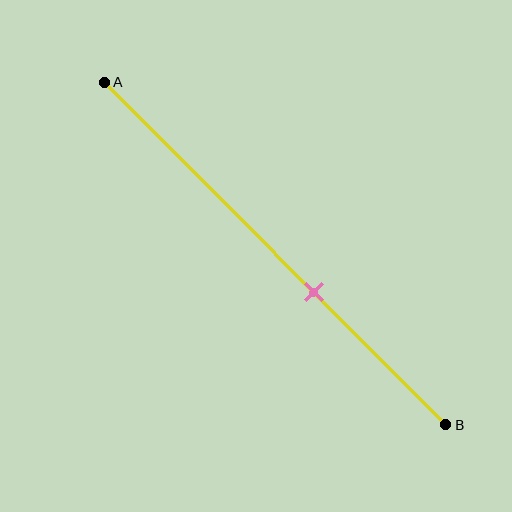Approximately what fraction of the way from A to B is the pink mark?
The pink mark is approximately 60% of the way from A to B.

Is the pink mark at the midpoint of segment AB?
No, the mark is at about 60% from A, not at the 50% midpoint.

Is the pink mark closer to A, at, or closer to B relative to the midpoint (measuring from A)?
The pink mark is closer to point B than the midpoint of segment AB.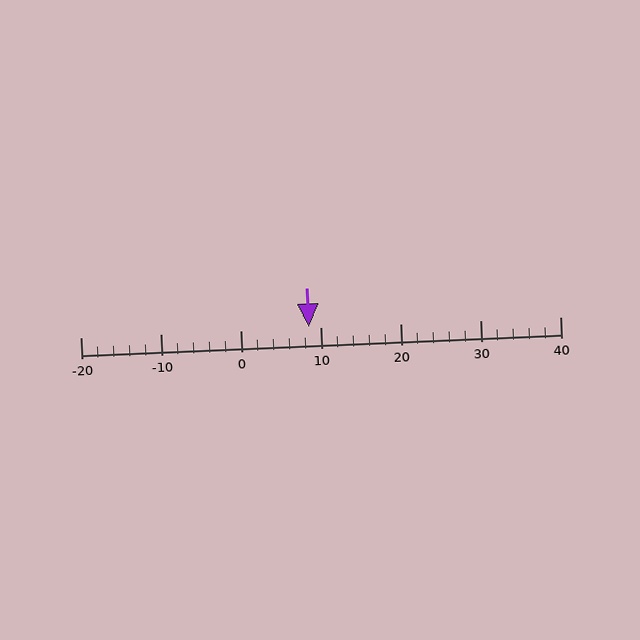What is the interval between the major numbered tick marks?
The major tick marks are spaced 10 units apart.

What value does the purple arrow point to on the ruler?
The purple arrow points to approximately 8.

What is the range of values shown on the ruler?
The ruler shows values from -20 to 40.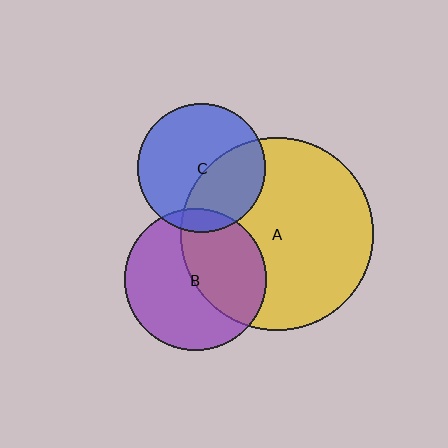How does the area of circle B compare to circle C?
Approximately 1.2 times.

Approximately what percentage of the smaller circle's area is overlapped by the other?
Approximately 40%.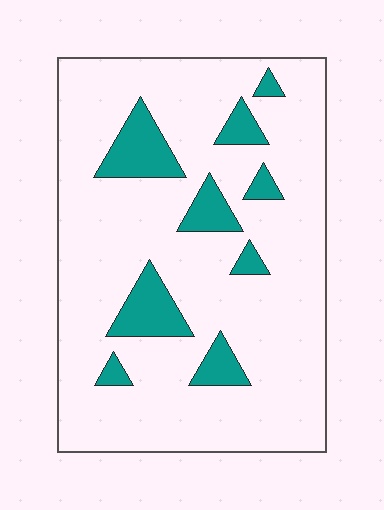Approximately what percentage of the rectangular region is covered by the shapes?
Approximately 15%.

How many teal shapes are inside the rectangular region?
9.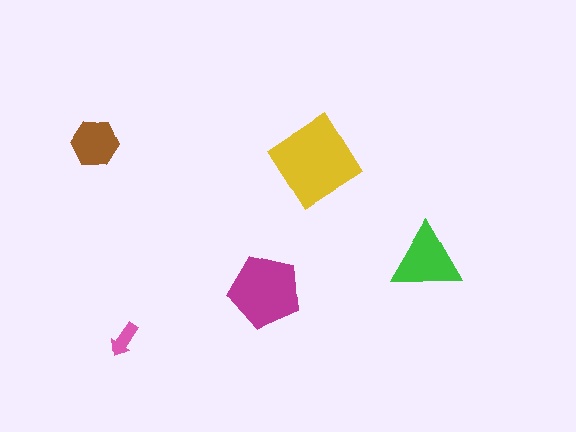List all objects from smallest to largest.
The pink arrow, the brown hexagon, the green triangle, the magenta pentagon, the yellow diamond.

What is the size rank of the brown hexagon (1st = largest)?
4th.